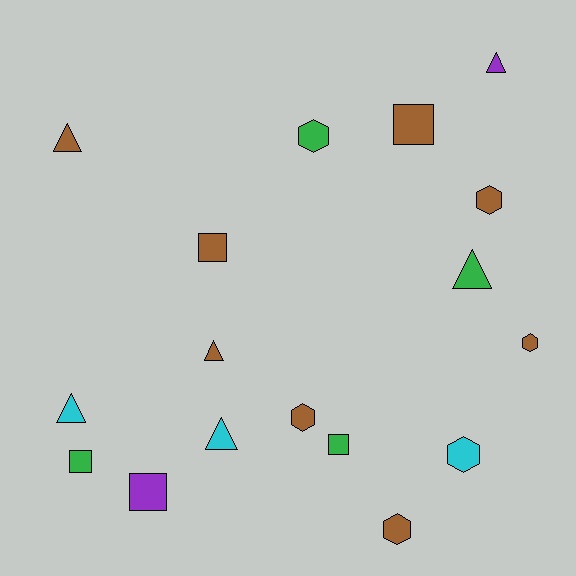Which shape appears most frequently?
Triangle, with 6 objects.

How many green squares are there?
There are 2 green squares.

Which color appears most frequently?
Brown, with 8 objects.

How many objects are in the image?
There are 17 objects.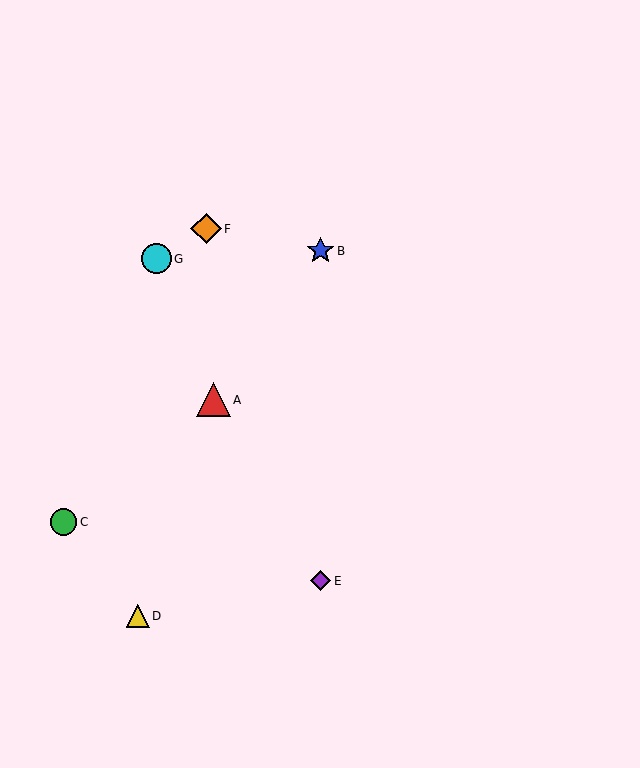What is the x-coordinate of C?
Object C is at x≈64.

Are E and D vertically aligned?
No, E is at x≈321 and D is at x≈138.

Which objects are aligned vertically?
Objects B, E are aligned vertically.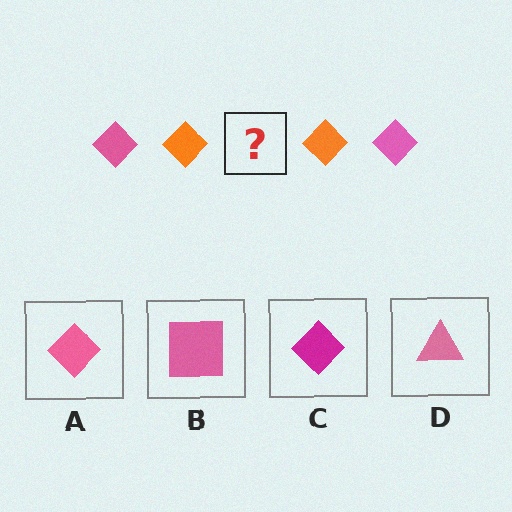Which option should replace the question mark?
Option A.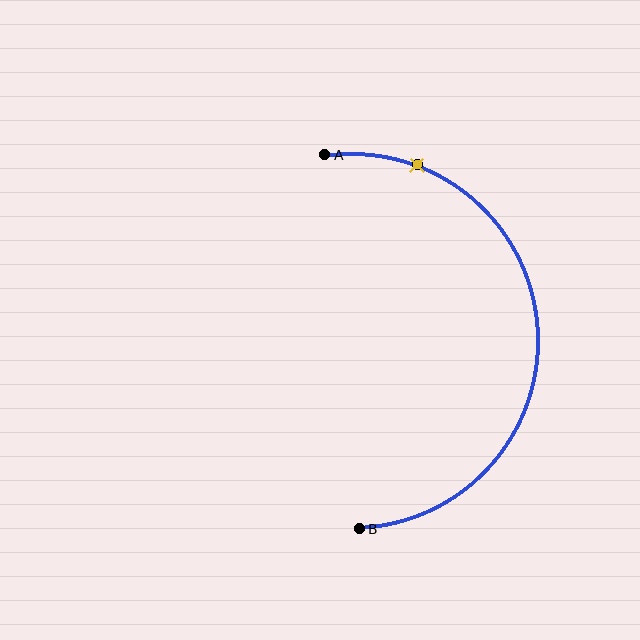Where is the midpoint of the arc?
The arc midpoint is the point on the curve farthest from the straight line joining A and B. It sits to the right of that line.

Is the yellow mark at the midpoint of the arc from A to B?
No. The yellow mark lies on the arc but is closer to endpoint A. The arc midpoint would be at the point on the curve equidistant along the arc from both A and B.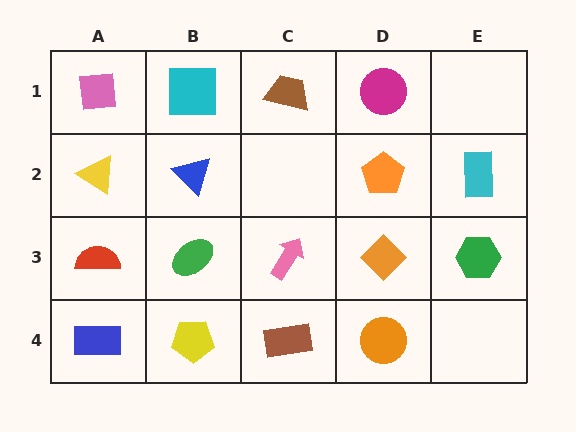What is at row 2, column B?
A blue triangle.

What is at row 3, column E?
A green hexagon.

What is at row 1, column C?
A brown trapezoid.